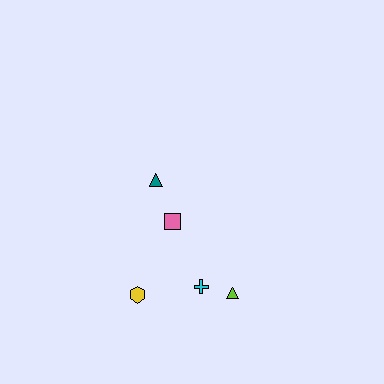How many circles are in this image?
There are no circles.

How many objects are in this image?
There are 5 objects.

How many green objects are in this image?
There are no green objects.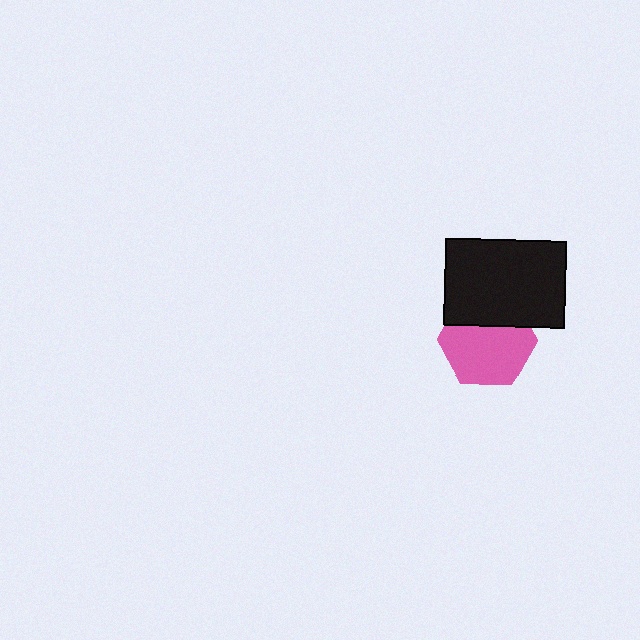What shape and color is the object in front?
The object in front is a black rectangle.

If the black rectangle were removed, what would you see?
You would see the complete pink hexagon.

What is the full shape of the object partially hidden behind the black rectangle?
The partially hidden object is a pink hexagon.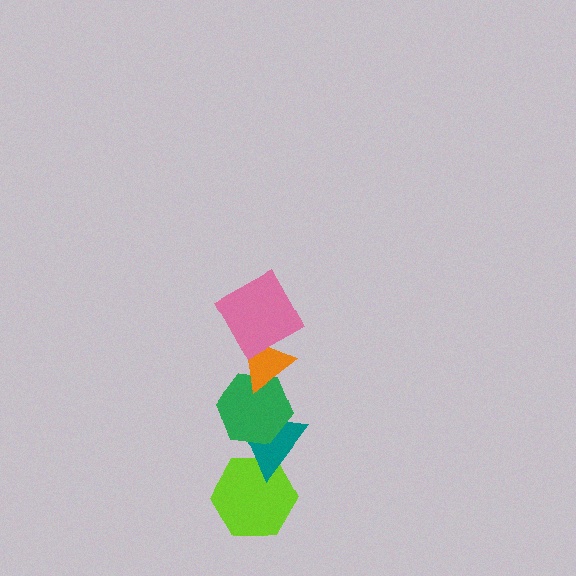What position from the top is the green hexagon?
The green hexagon is 3rd from the top.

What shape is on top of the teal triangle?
The green hexagon is on top of the teal triangle.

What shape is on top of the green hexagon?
The orange triangle is on top of the green hexagon.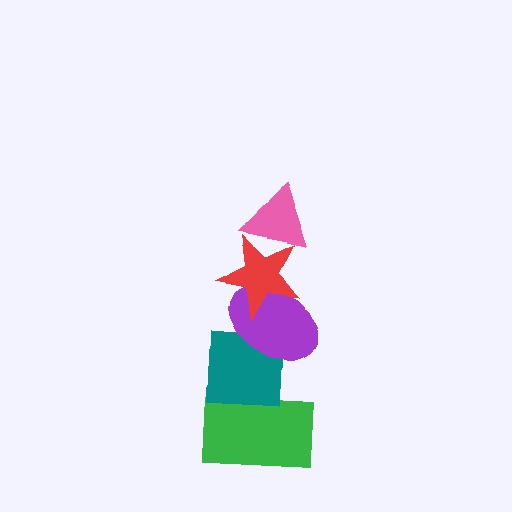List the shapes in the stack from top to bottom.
From top to bottom: the pink triangle, the red star, the purple ellipse, the teal square, the green rectangle.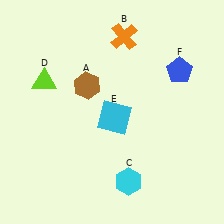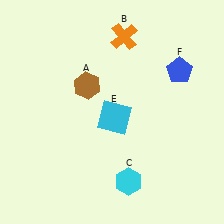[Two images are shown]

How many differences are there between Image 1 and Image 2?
There is 1 difference between the two images.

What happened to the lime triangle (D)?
The lime triangle (D) was removed in Image 2. It was in the top-left area of Image 1.